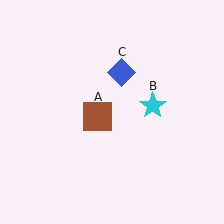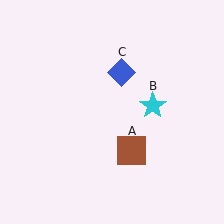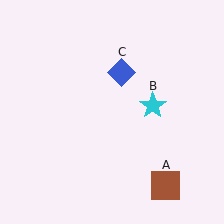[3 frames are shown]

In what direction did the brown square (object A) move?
The brown square (object A) moved down and to the right.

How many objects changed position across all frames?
1 object changed position: brown square (object A).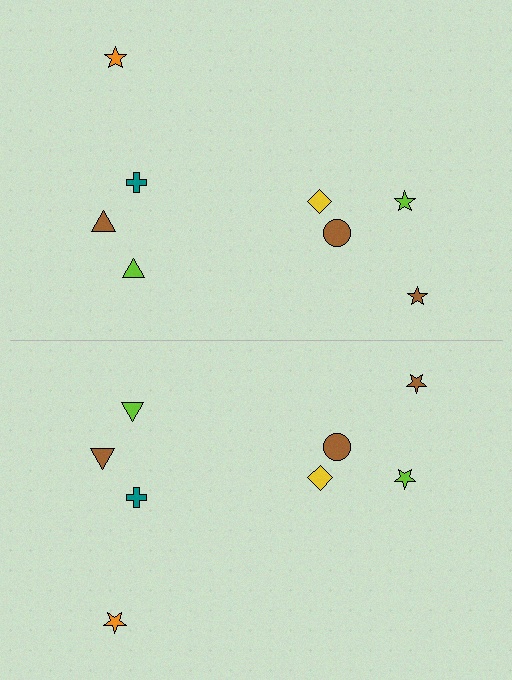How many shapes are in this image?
There are 16 shapes in this image.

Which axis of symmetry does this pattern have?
The pattern has a horizontal axis of symmetry running through the center of the image.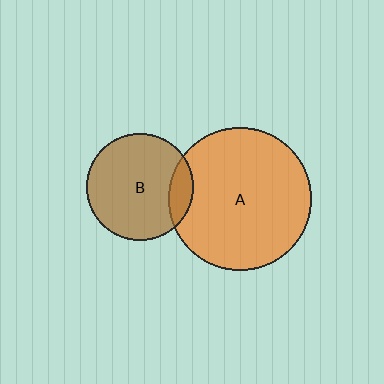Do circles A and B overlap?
Yes.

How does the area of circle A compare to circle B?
Approximately 1.8 times.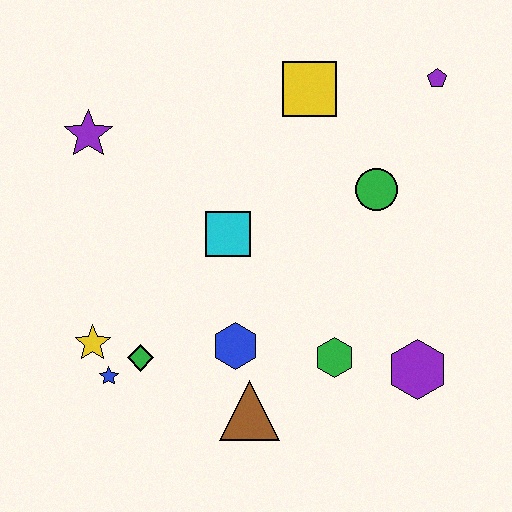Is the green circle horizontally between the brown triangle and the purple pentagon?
Yes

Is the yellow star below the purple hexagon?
No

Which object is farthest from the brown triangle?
The purple pentagon is farthest from the brown triangle.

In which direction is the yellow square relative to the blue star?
The yellow square is above the blue star.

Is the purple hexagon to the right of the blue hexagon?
Yes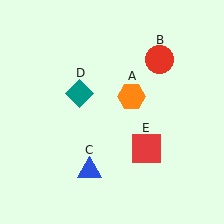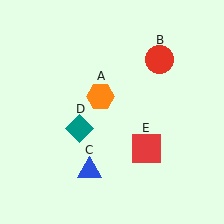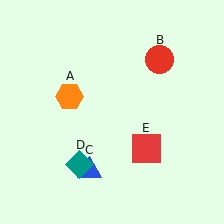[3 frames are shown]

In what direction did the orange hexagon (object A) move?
The orange hexagon (object A) moved left.